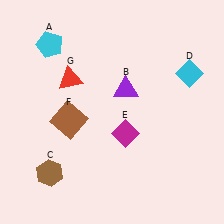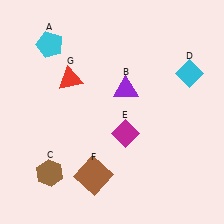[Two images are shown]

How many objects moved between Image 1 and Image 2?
1 object moved between the two images.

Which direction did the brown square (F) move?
The brown square (F) moved down.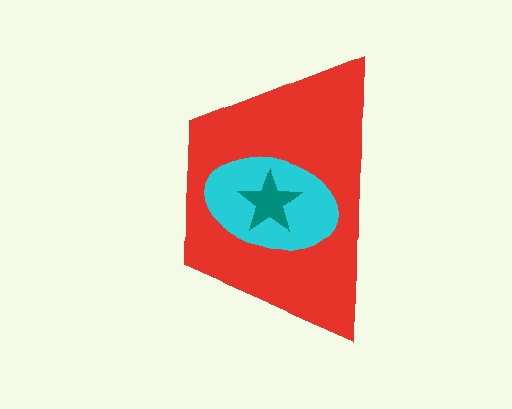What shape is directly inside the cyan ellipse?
The teal star.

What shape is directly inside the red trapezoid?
The cyan ellipse.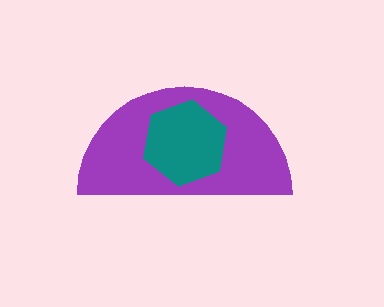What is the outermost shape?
The purple semicircle.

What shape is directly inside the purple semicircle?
The teal hexagon.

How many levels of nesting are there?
2.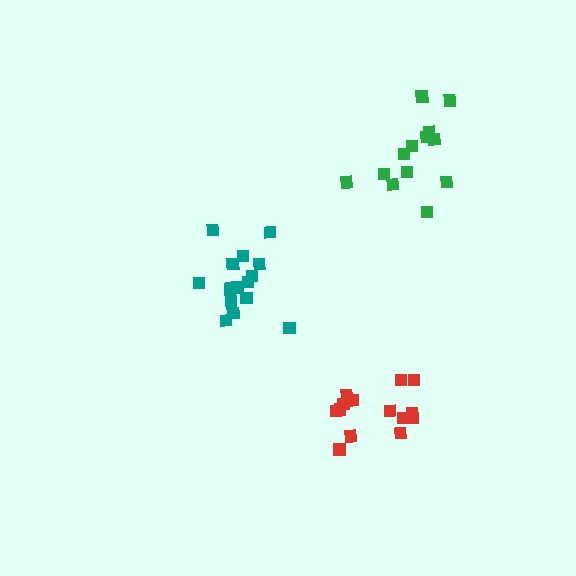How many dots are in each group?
Group 1: 13 dots, Group 2: 14 dots, Group 3: 15 dots (42 total).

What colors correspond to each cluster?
The clusters are colored: green, red, teal.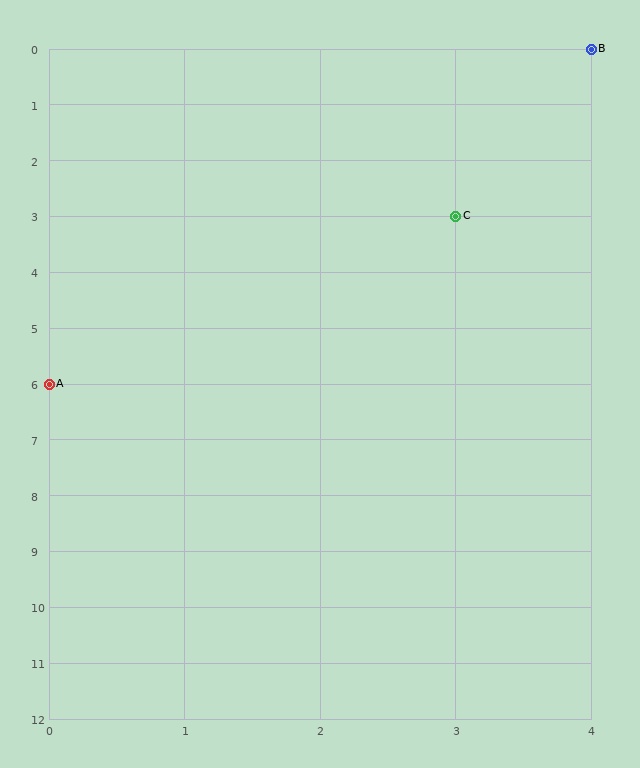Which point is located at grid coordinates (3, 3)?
Point C is at (3, 3).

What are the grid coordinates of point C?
Point C is at grid coordinates (3, 3).